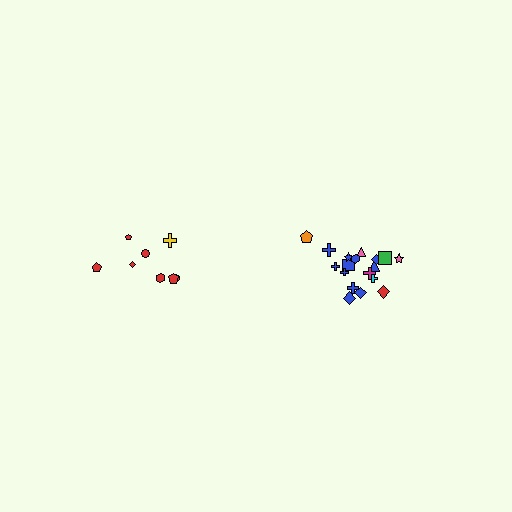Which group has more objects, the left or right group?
The right group.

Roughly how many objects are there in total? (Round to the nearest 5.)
Roughly 25 objects in total.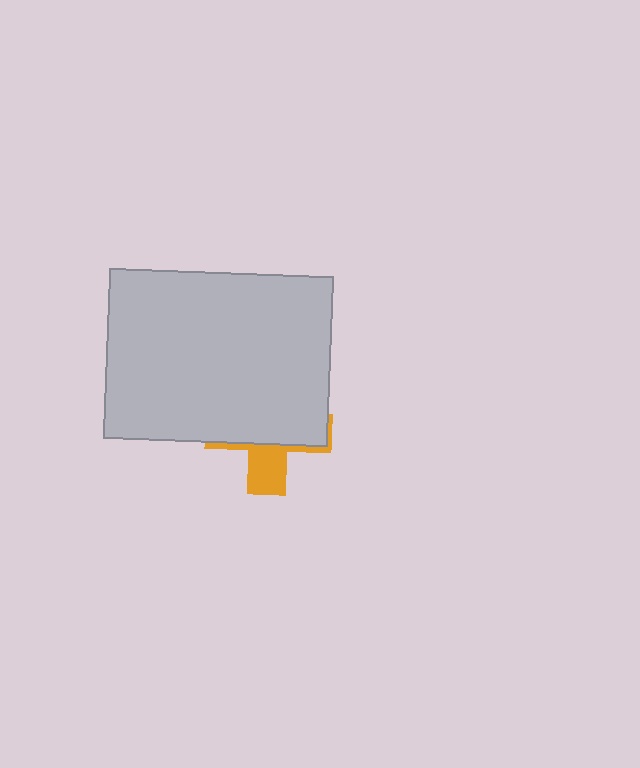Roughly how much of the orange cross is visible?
A small part of it is visible (roughly 31%).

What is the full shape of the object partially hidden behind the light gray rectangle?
The partially hidden object is an orange cross.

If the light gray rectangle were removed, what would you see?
You would see the complete orange cross.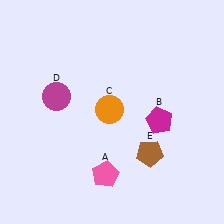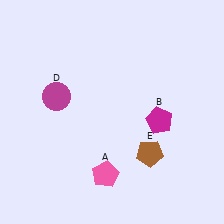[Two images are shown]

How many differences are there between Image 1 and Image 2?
There is 1 difference between the two images.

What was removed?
The orange circle (C) was removed in Image 2.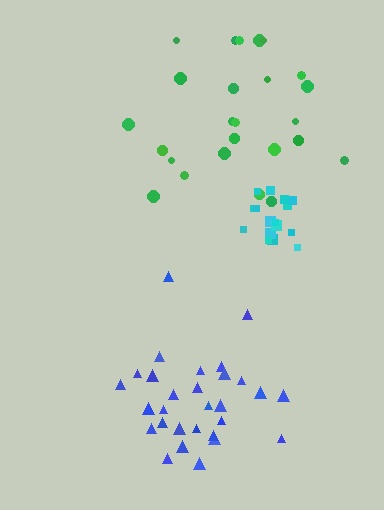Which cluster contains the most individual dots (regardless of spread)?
Blue (29).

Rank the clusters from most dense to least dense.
cyan, blue, green.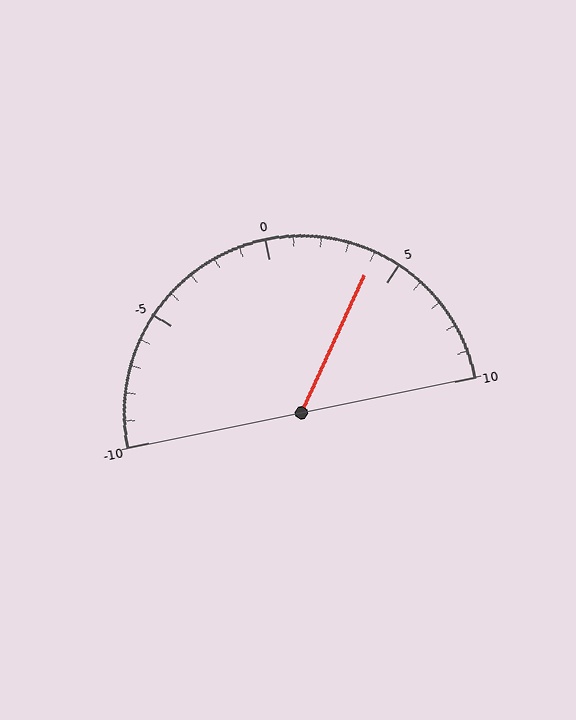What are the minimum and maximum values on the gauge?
The gauge ranges from -10 to 10.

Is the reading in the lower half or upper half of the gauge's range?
The reading is in the upper half of the range (-10 to 10).